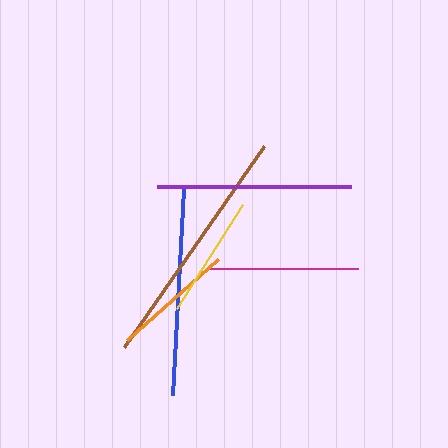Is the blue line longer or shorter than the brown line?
The brown line is longer than the blue line.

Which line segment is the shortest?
The orange line is the shortest at approximately 121 pixels.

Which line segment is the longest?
The brown line is the longest at approximately 246 pixels.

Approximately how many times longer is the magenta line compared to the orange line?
The magenta line is approximately 1.2 times the length of the orange line.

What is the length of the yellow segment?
The yellow segment is approximately 123 pixels long.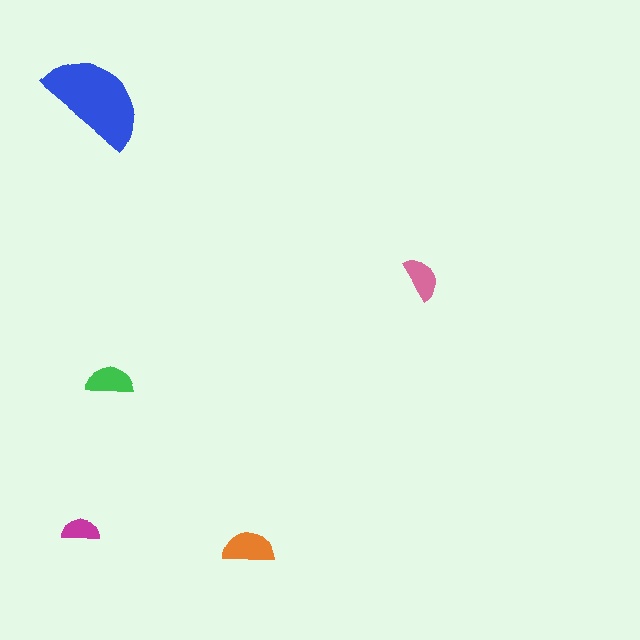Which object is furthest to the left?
The magenta semicircle is leftmost.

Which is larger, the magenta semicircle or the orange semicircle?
The orange one.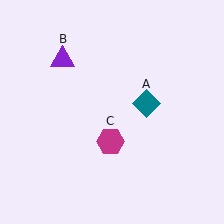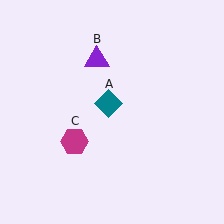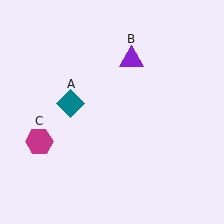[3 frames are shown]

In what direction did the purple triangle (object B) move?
The purple triangle (object B) moved right.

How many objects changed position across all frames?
3 objects changed position: teal diamond (object A), purple triangle (object B), magenta hexagon (object C).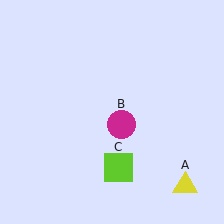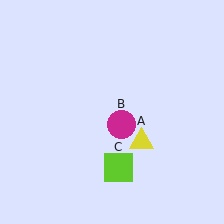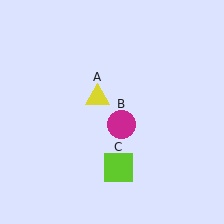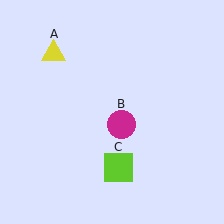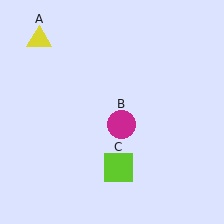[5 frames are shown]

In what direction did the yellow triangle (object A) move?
The yellow triangle (object A) moved up and to the left.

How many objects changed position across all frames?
1 object changed position: yellow triangle (object A).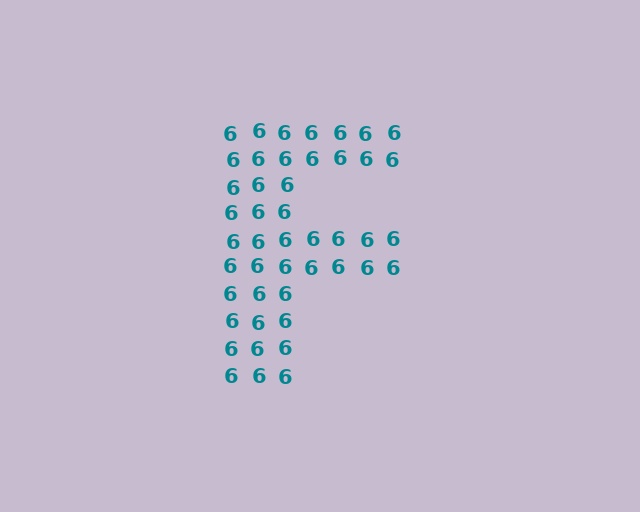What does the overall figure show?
The overall figure shows the letter F.